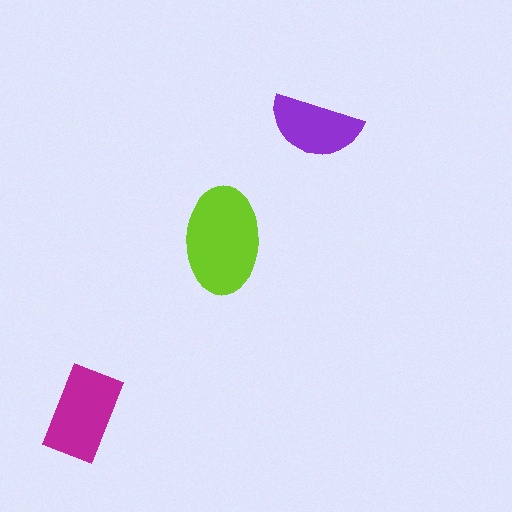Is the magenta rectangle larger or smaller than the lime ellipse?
Smaller.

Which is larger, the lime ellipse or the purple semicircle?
The lime ellipse.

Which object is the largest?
The lime ellipse.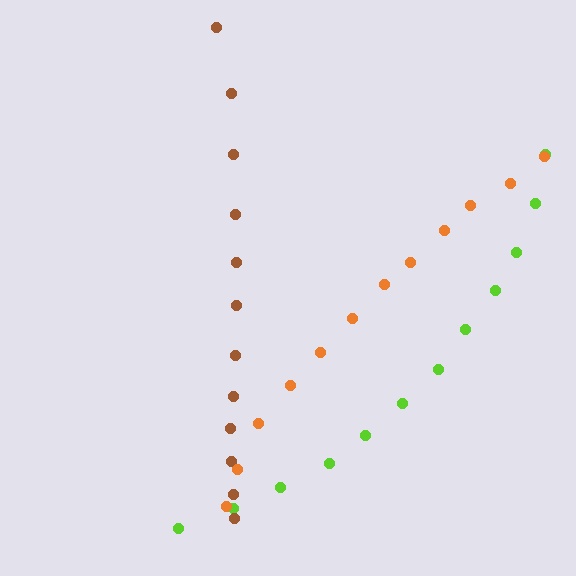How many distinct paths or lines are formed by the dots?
There are 3 distinct paths.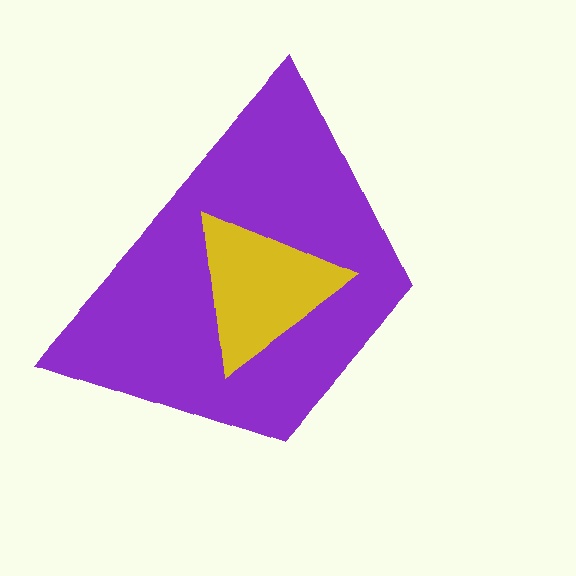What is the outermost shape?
The purple trapezoid.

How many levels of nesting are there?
2.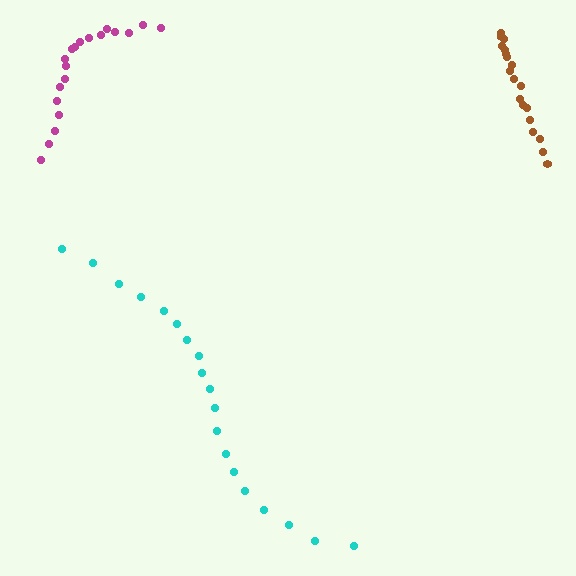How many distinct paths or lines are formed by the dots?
There are 3 distinct paths.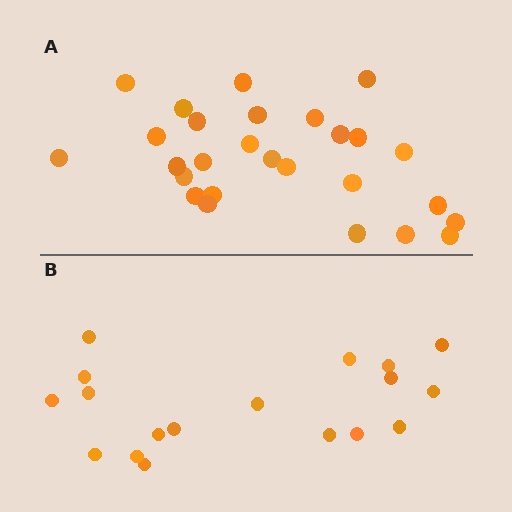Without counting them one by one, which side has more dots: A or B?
Region A (the top region) has more dots.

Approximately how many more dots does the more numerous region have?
Region A has roughly 8 or so more dots than region B.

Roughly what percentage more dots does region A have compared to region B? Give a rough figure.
About 50% more.